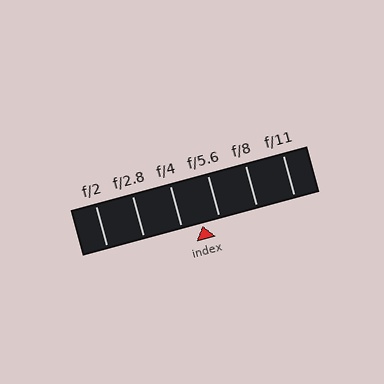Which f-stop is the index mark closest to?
The index mark is closest to f/5.6.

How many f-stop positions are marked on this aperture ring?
There are 6 f-stop positions marked.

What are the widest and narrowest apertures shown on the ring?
The widest aperture shown is f/2 and the narrowest is f/11.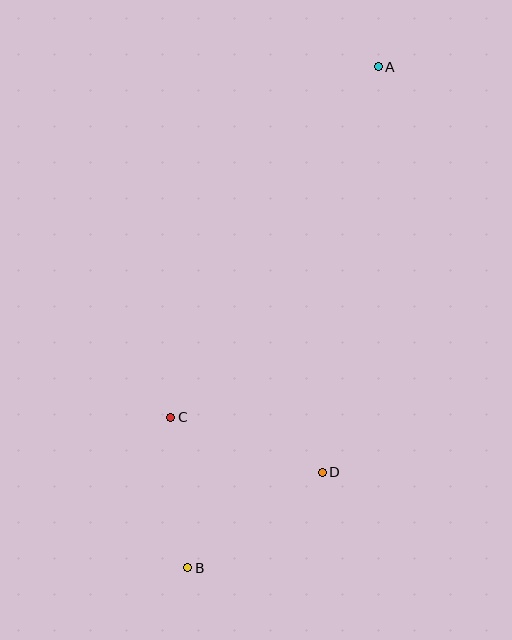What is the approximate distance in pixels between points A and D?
The distance between A and D is approximately 409 pixels.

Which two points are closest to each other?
Points B and C are closest to each other.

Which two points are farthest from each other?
Points A and B are farthest from each other.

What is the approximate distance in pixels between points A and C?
The distance between A and C is approximately 407 pixels.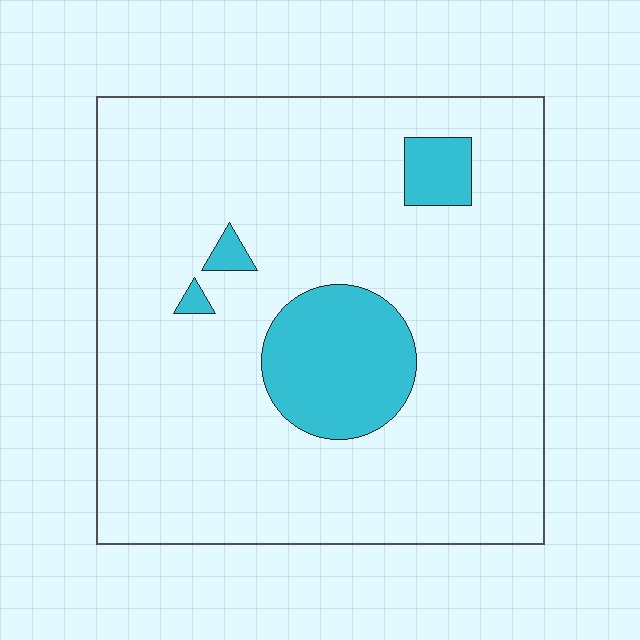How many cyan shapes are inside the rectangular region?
4.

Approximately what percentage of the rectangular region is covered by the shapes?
Approximately 15%.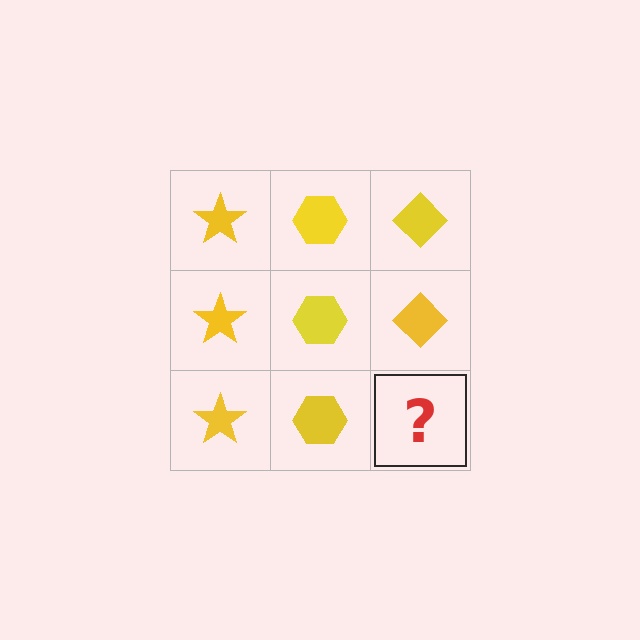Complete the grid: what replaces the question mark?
The question mark should be replaced with a yellow diamond.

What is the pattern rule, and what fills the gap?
The rule is that each column has a consistent shape. The gap should be filled with a yellow diamond.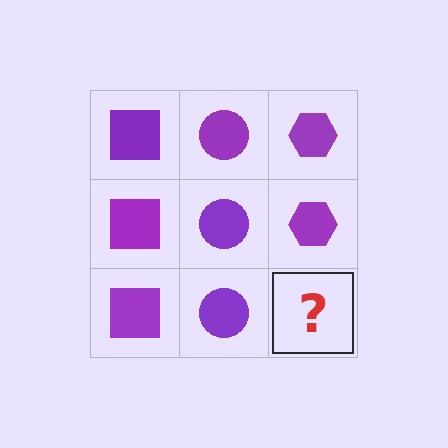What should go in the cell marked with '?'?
The missing cell should contain a purple hexagon.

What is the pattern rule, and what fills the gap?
The rule is that each column has a consistent shape. The gap should be filled with a purple hexagon.